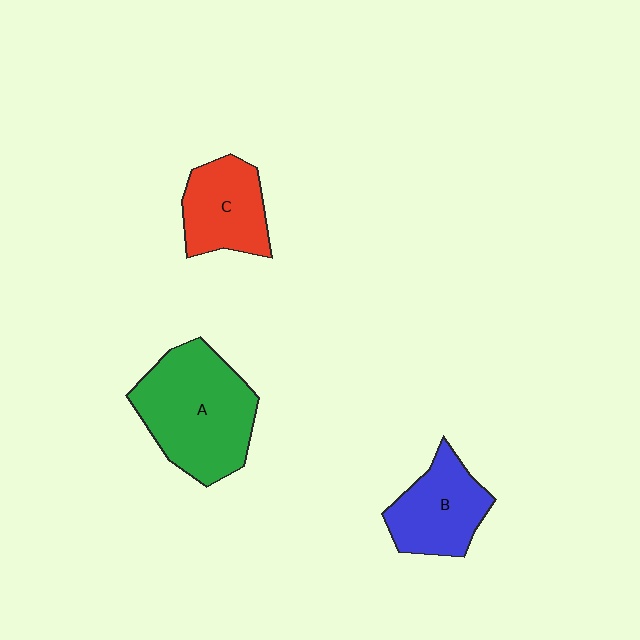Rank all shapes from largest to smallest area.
From largest to smallest: A (green), B (blue), C (red).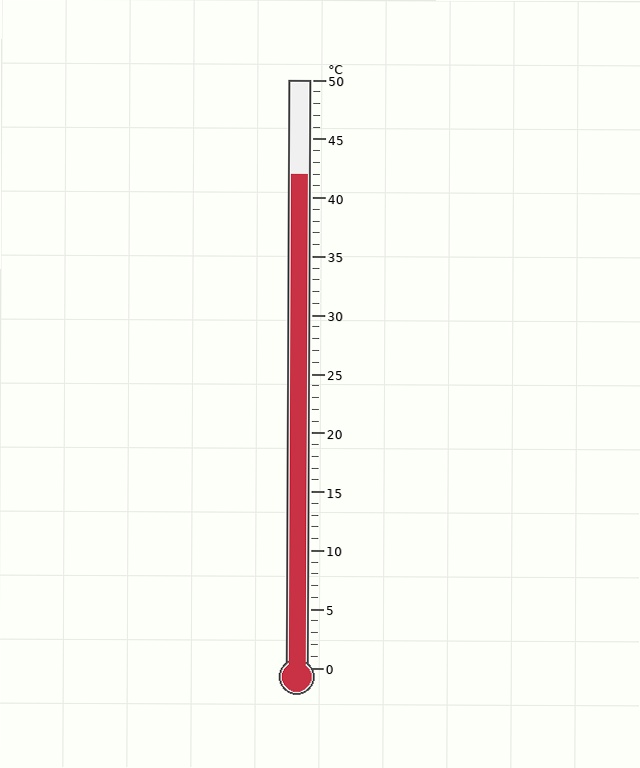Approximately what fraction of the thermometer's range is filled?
The thermometer is filled to approximately 85% of its range.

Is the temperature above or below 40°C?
The temperature is above 40°C.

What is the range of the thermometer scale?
The thermometer scale ranges from 0°C to 50°C.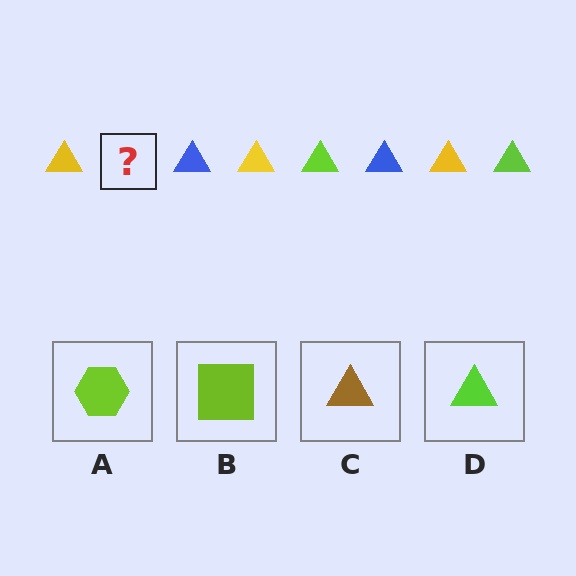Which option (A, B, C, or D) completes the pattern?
D.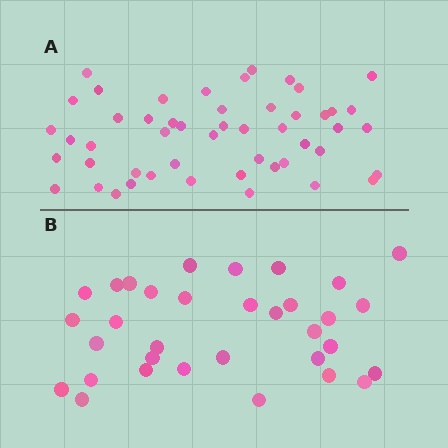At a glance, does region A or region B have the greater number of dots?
Region A (the top region) has more dots.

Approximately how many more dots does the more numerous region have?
Region A has approximately 15 more dots than region B.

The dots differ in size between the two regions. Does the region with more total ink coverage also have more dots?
No. Region B has more total ink coverage because its dots are larger, but region A actually contains more individual dots. Total area can be misleading — the number of items is what matters here.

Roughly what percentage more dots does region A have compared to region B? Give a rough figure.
About 50% more.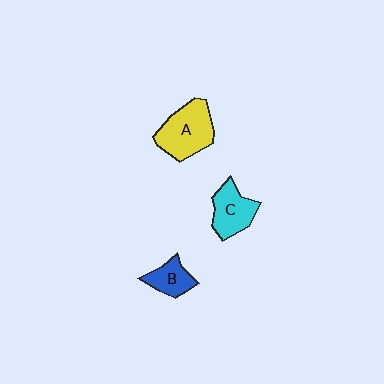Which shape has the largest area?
Shape A (yellow).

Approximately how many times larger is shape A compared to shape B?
Approximately 1.9 times.